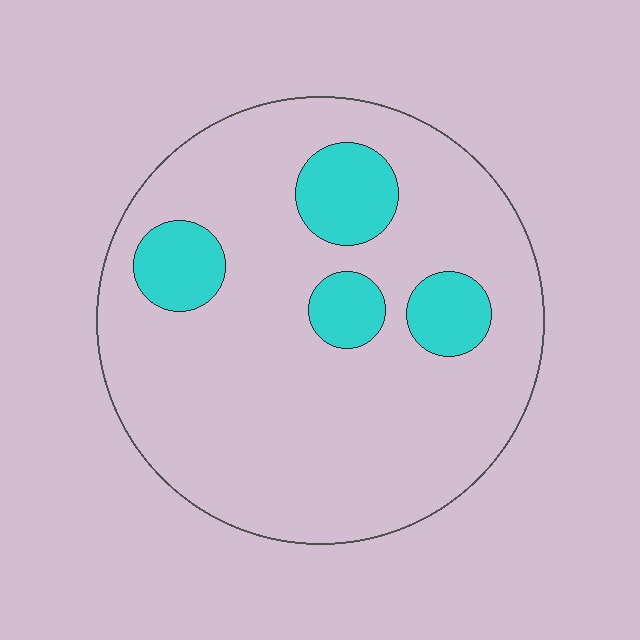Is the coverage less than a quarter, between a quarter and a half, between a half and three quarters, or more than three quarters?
Less than a quarter.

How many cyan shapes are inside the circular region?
4.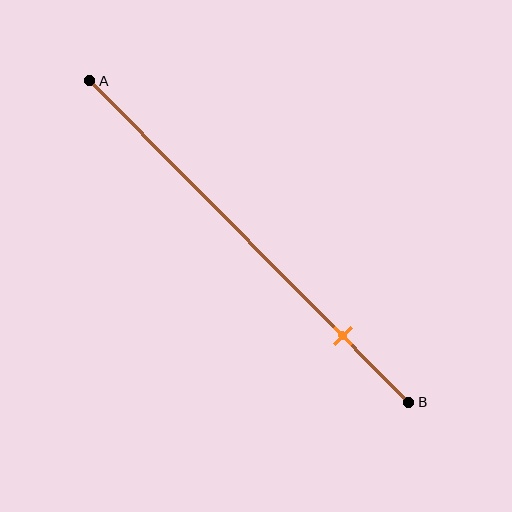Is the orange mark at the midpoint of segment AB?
No, the mark is at about 80% from A, not at the 50% midpoint.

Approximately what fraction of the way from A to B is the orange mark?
The orange mark is approximately 80% of the way from A to B.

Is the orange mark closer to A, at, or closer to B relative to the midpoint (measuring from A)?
The orange mark is closer to point B than the midpoint of segment AB.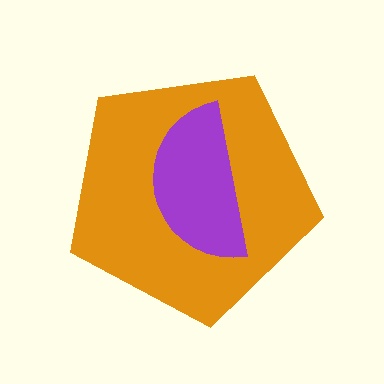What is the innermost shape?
The purple semicircle.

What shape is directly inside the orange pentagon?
The purple semicircle.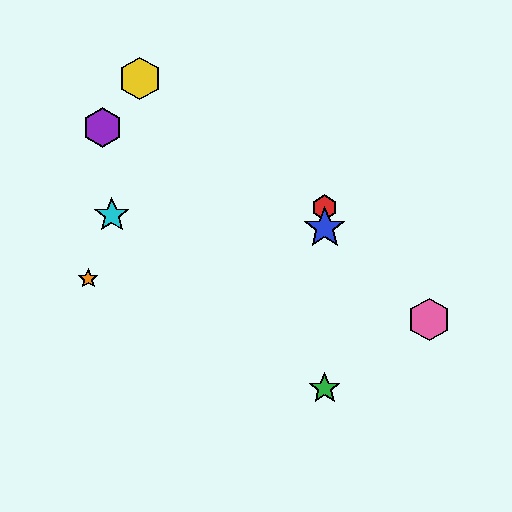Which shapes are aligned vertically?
The red hexagon, the blue star, the green star are aligned vertically.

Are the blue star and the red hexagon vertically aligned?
Yes, both are at x≈325.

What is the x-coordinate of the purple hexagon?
The purple hexagon is at x≈102.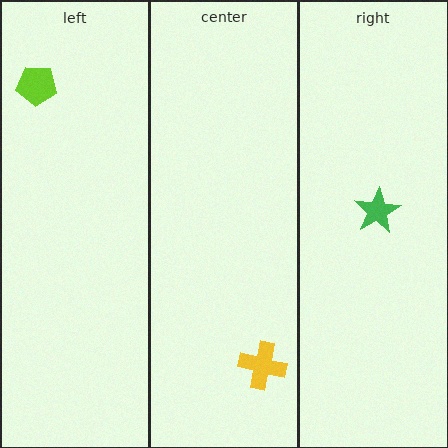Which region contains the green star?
The right region.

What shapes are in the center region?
The yellow cross.